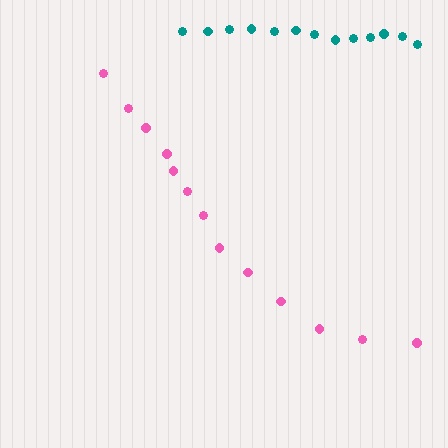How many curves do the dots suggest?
There are 2 distinct paths.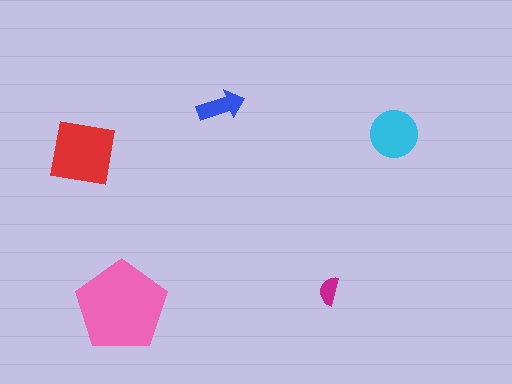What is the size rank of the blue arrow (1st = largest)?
4th.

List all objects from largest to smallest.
The pink pentagon, the red square, the cyan circle, the blue arrow, the magenta semicircle.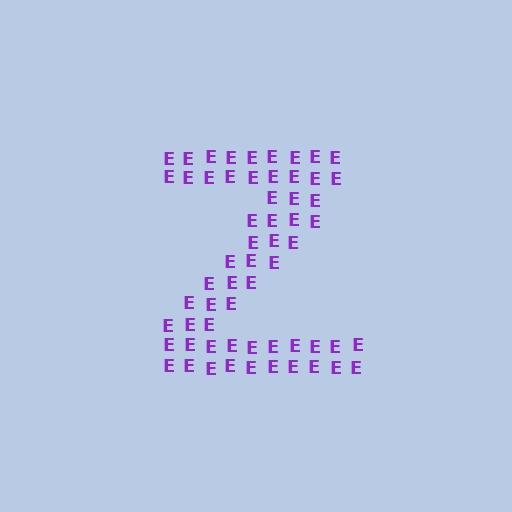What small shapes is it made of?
It is made of small letter E's.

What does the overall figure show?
The overall figure shows the letter Z.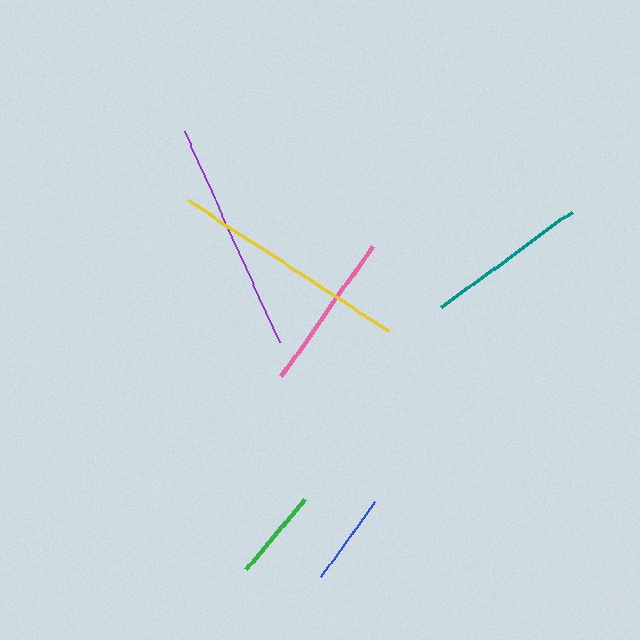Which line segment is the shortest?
The green line is the shortest at approximately 92 pixels.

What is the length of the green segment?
The green segment is approximately 92 pixels long.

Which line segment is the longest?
The yellow line is the longest at approximately 240 pixels.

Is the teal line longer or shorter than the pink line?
The teal line is longer than the pink line.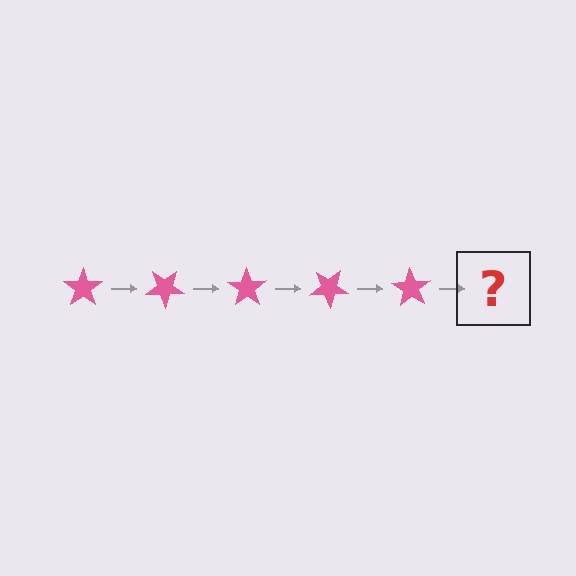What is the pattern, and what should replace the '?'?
The pattern is that the star rotates 35 degrees each step. The '?' should be a pink star rotated 175 degrees.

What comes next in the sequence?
The next element should be a pink star rotated 175 degrees.